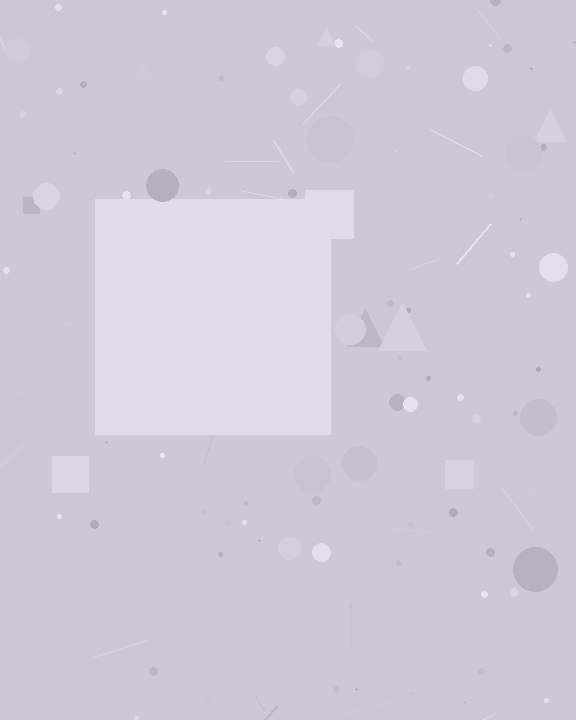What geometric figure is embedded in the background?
A square is embedded in the background.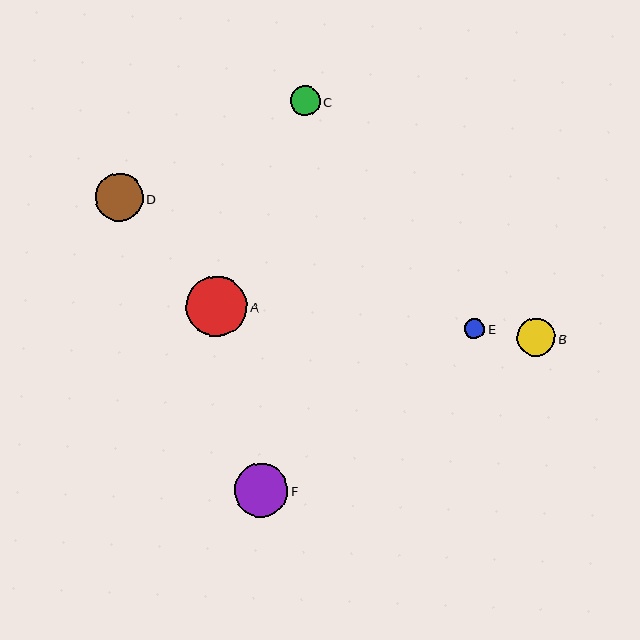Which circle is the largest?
Circle A is the largest with a size of approximately 61 pixels.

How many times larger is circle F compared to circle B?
Circle F is approximately 1.4 times the size of circle B.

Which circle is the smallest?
Circle E is the smallest with a size of approximately 20 pixels.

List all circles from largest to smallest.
From largest to smallest: A, F, D, B, C, E.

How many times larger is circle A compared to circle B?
Circle A is approximately 1.6 times the size of circle B.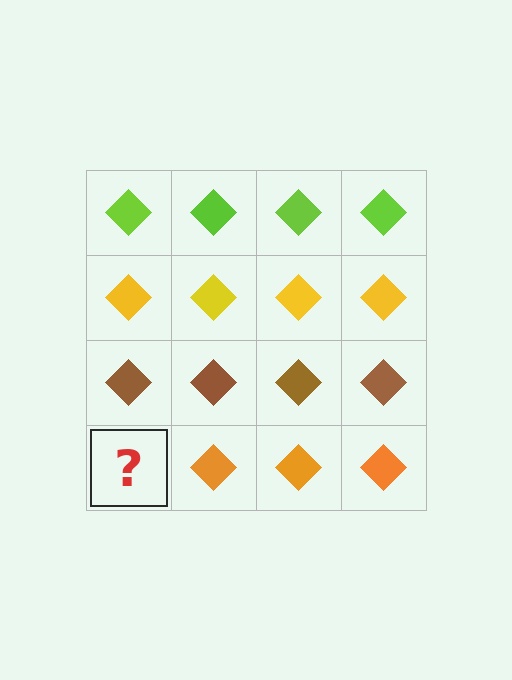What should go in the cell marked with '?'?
The missing cell should contain an orange diamond.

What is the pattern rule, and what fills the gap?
The rule is that each row has a consistent color. The gap should be filled with an orange diamond.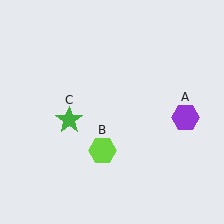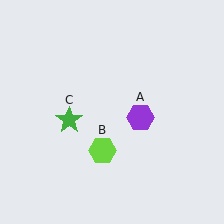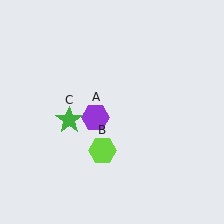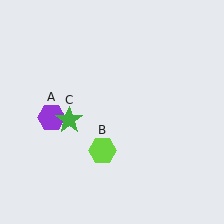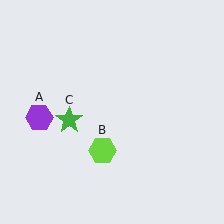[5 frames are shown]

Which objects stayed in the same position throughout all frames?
Lime hexagon (object B) and green star (object C) remained stationary.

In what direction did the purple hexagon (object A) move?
The purple hexagon (object A) moved left.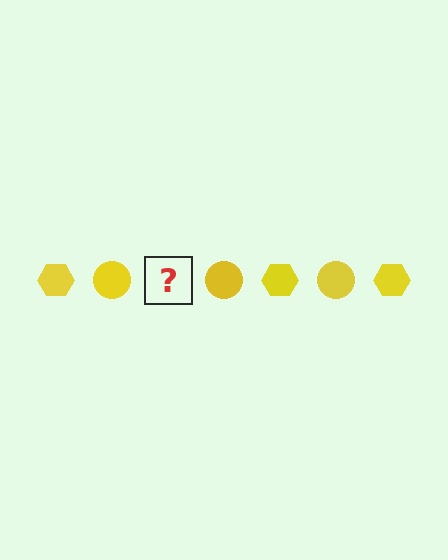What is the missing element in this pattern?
The missing element is a yellow hexagon.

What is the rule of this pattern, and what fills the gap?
The rule is that the pattern cycles through hexagon, circle shapes in yellow. The gap should be filled with a yellow hexagon.